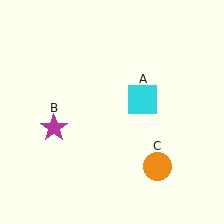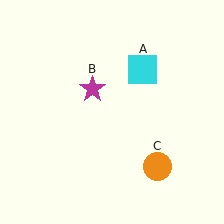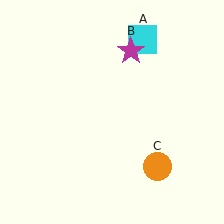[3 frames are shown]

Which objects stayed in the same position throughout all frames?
Orange circle (object C) remained stationary.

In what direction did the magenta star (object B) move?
The magenta star (object B) moved up and to the right.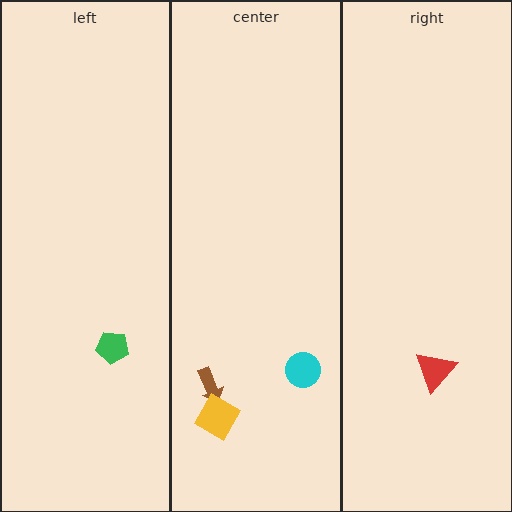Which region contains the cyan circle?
The center region.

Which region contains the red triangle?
The right region.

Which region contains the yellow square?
The center region.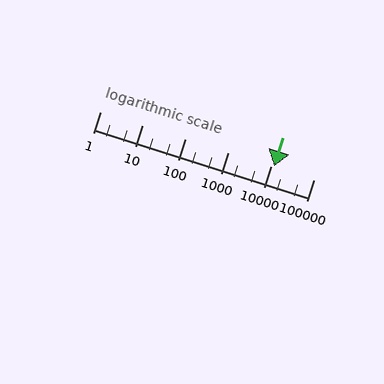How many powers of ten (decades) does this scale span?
The scale spans 5 decades, from 1 to 100000.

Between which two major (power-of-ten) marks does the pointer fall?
The pointer is between 10000 and 100000.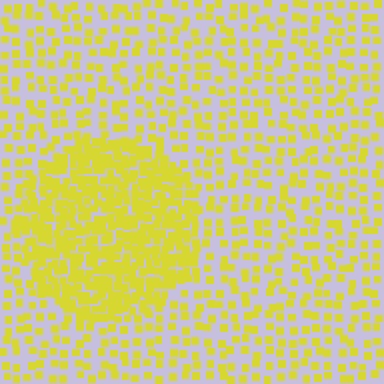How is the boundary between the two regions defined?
The boundary is defined by a change in element density (approximately 2.4x ratio). All elements are the same color, size, and shape.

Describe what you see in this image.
The image contains small yellow elements arranged at two different densities. A circle-shaped region is visible where the elements are more densely packed than the surrounding area.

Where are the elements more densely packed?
The elements are more densely packed inside the circle boundary.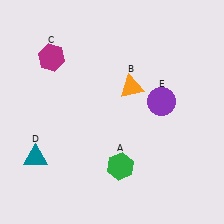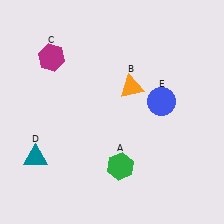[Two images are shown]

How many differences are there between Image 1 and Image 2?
There is 1 difference between the two images.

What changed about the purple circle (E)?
In Image 1, E is purple. In Image 2, it changed to blue.